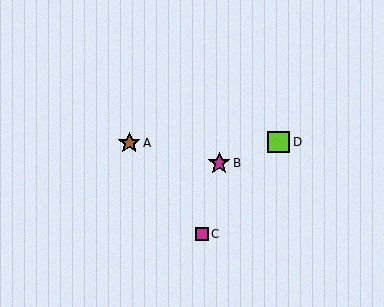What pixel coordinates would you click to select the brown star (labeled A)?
Click at (129, 143) to select the brown star A.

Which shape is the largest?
The magenta star (labeled B) is the largest.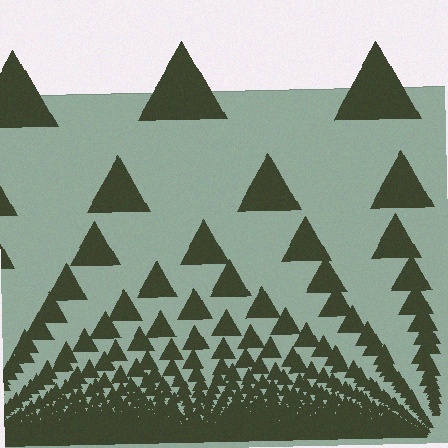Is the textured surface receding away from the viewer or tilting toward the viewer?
The surface appears to tilt toward the viewer. Texture elements get larger and sparser toward the top.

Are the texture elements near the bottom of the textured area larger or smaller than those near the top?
Smaller. The gradient is inverted — elements near the bottom are smaller and denser.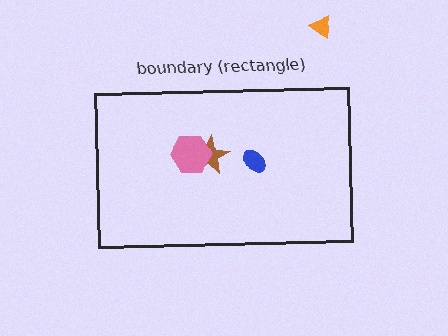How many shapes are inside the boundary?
3 inside, 1 outside.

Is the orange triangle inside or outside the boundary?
Outside.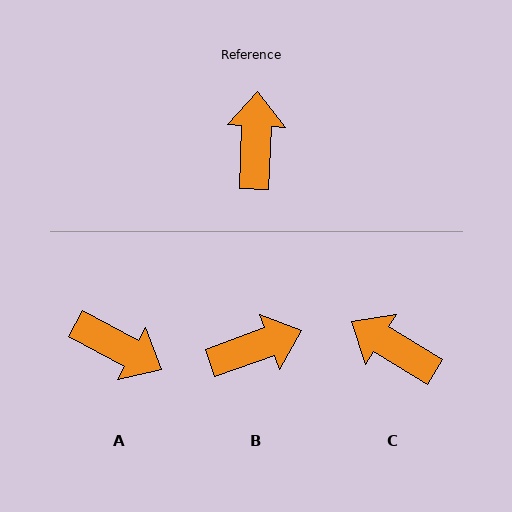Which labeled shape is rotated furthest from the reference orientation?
A, about 116 degrees away.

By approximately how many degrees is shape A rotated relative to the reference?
Approximately 116 degrees clockwise.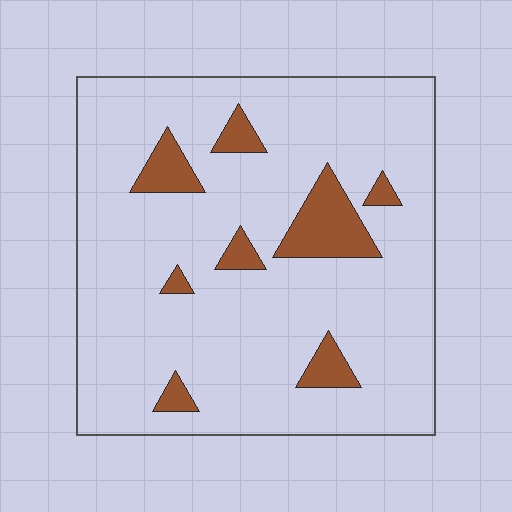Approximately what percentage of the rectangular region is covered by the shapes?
Approximately 10%.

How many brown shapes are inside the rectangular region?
8.